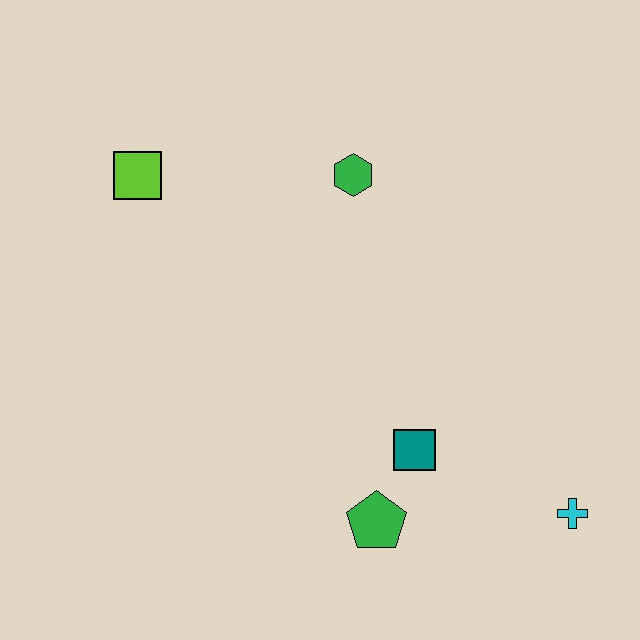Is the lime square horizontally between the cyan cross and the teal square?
No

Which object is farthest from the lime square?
The cyan cross is farthest from the lime square.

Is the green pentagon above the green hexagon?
No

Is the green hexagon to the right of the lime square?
Yes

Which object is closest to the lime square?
The green hexagon is closest to the lime square.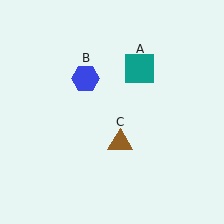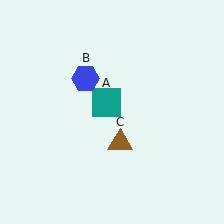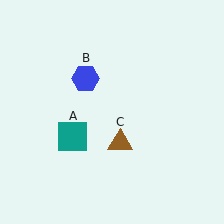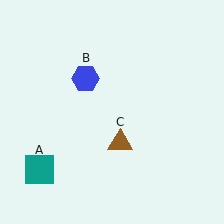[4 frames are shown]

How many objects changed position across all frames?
1 object changed position: teal square (object A).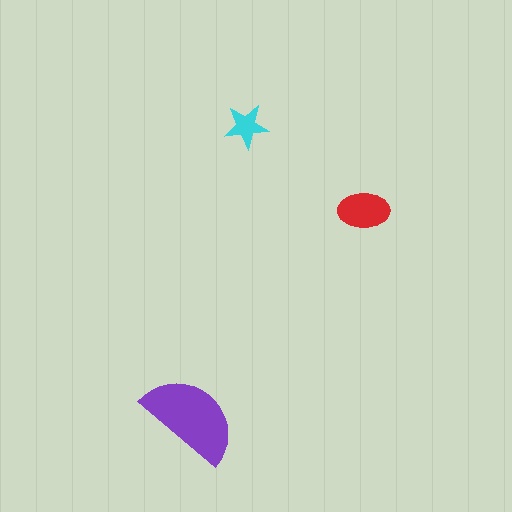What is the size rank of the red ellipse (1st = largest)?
2nd.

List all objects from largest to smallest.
The purple semicircle, the red ellipse, the cyan star.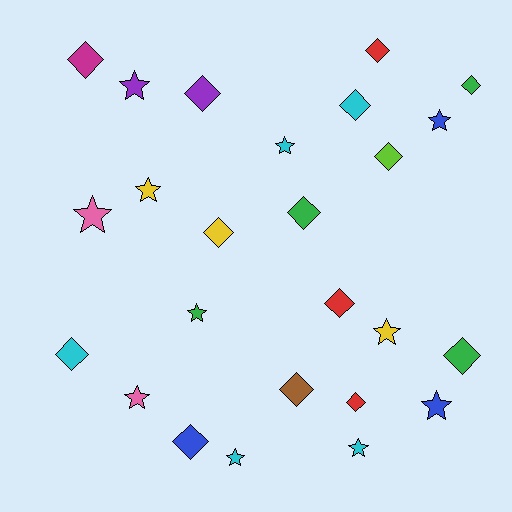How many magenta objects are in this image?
There is 1 magenta object.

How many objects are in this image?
There are 25 objects.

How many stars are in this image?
There are 11 stars.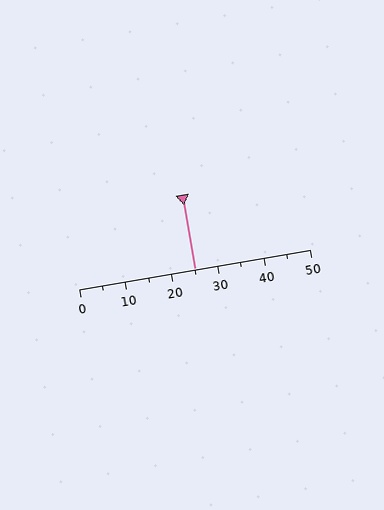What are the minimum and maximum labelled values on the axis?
The axis runs from 0 to 50.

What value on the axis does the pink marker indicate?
The marker indicates approximately 25.